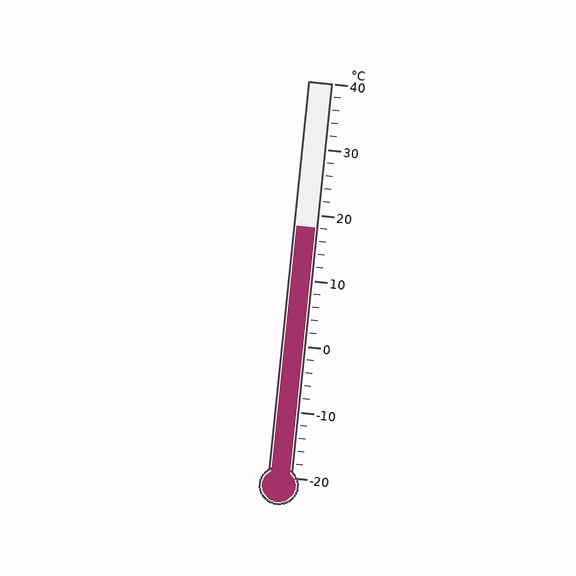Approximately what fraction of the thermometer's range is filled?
The thermometer is filled to approximately 65% of its range.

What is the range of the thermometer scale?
The thermometer scale ranges from -20°C to 40°C.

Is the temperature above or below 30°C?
The temperature is below 30°C.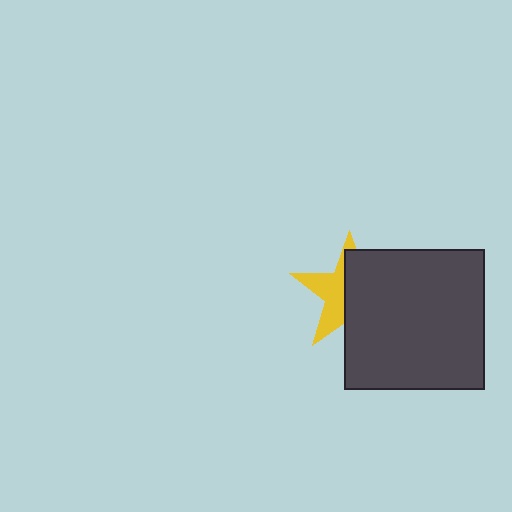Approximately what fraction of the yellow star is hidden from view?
Roughly 58% of the yellow star is hidden behind the dark gray square.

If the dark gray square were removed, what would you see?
You would see the complete yellow star.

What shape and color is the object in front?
The object in front is a dark gray square.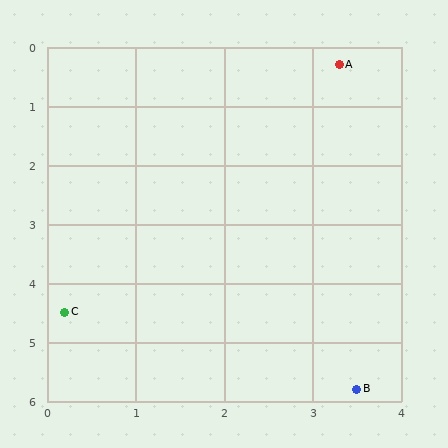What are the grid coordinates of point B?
Point B is at approximately (3.5, 5.8).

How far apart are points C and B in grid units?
Points C and B are about 3.5 grid units apart.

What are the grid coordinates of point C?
Point C is at approximately (0.2, 4.5).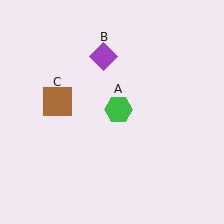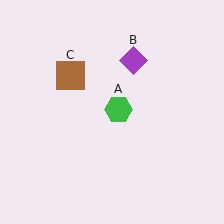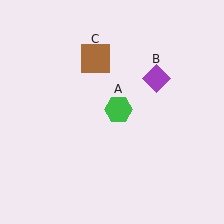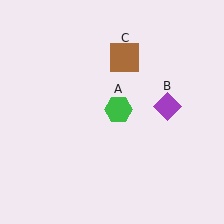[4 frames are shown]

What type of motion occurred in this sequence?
The purple diamond (object B), brown square (object C) rotated clockwise around the center of the scene.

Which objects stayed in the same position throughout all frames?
Green hexagon (object A) remained stationary.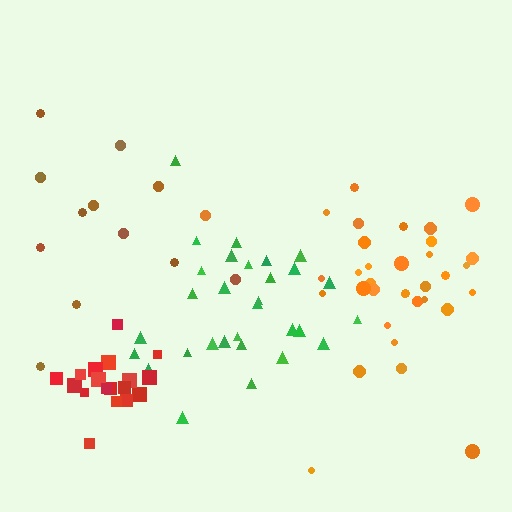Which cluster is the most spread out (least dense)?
Brown.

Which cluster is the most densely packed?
Red.